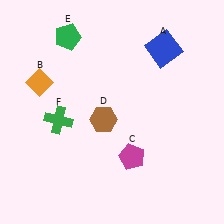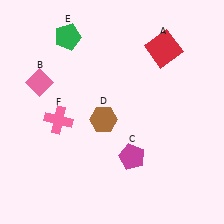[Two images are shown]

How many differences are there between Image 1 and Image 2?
There are 3 differences between the two images.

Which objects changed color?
A changed from blue to red. B changed from orange to pink. F changed from green to pink.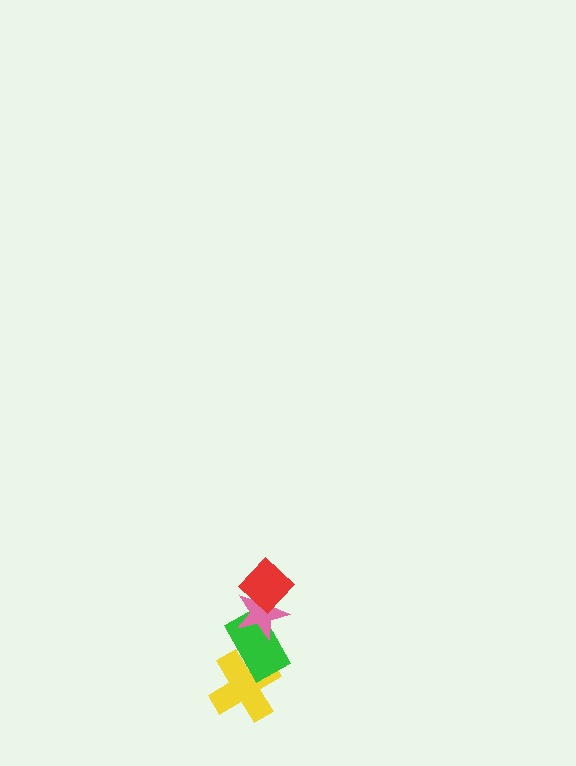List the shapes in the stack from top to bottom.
From top to bottom: the red diamond, the pink star, the green rectangle, the yellow cross.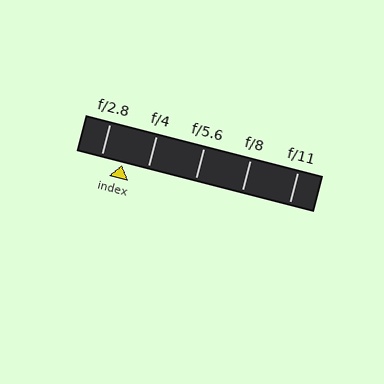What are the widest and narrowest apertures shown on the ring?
The widest aperture shown is f/2.8 and the narrowest is f/11.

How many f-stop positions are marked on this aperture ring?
There are 5 f-stop positions marked.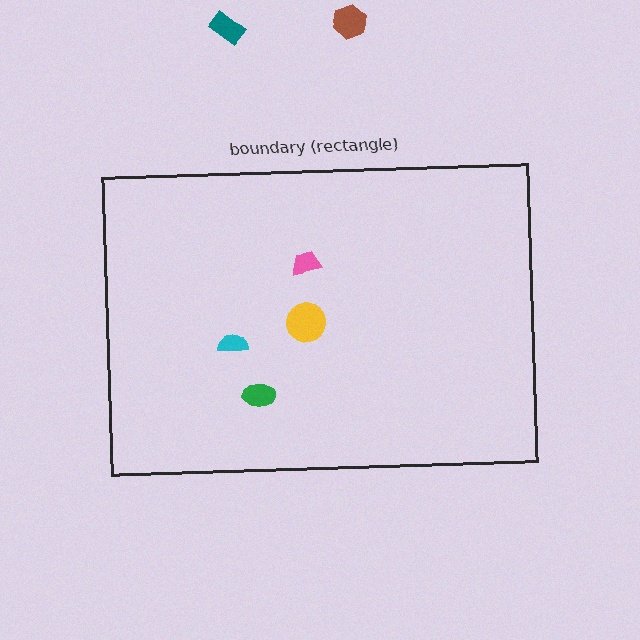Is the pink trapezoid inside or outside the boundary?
Inside.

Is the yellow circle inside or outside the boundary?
Inside.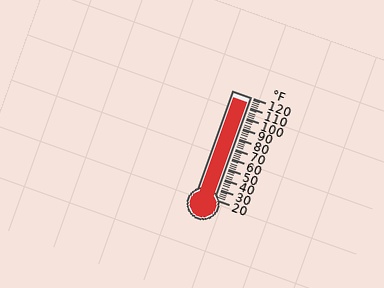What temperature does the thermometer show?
The thermometer shows approximately 114°F.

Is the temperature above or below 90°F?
The temperature is above 90°F.